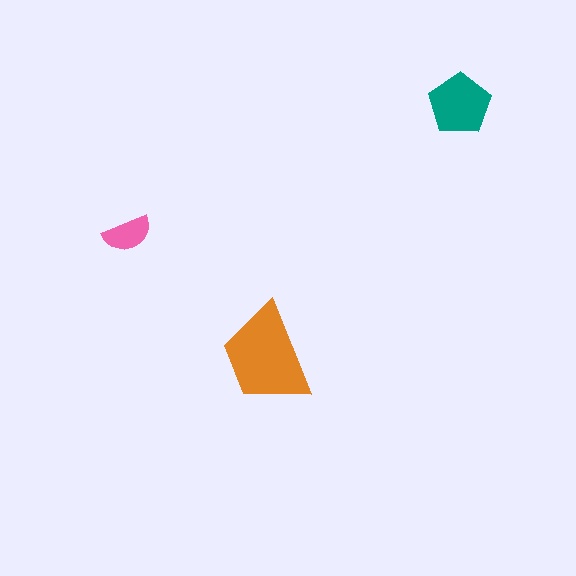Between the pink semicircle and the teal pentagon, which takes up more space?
The teal pentagon.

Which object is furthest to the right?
The teal pentagon is rightmost.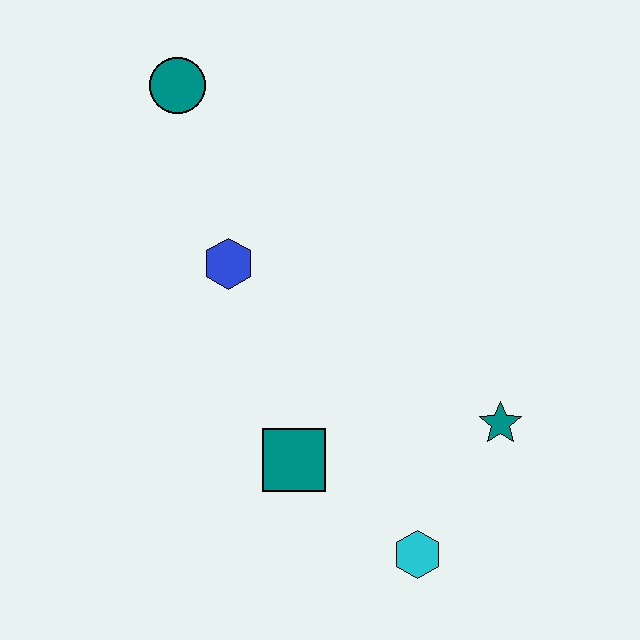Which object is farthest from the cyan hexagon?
The teal circle is farthest from the cyan hexagon.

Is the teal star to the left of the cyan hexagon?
No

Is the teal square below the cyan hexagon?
No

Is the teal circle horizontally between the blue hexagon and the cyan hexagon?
No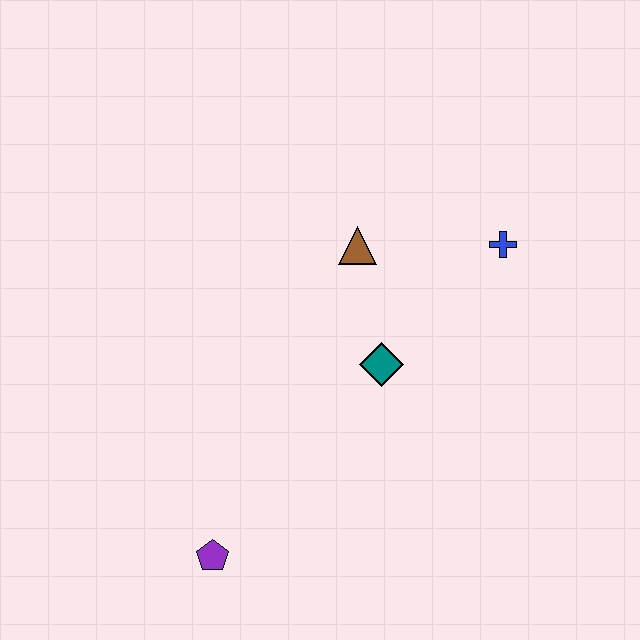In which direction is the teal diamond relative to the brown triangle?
The teal diamond is below the brown triangle.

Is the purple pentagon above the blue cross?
No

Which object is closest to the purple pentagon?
The teal diamond is closest to the purple pentagon.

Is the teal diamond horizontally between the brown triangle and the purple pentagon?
No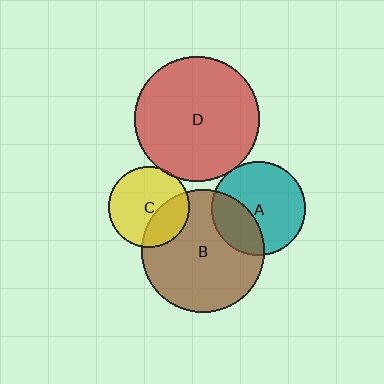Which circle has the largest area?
Circle D (red).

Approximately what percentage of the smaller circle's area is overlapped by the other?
Approximately 30%.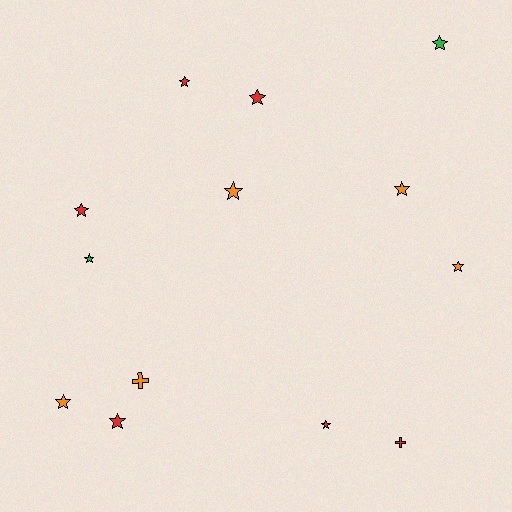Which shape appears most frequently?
Star, with 11 objects.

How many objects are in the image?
There are 13 objects.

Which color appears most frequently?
Red, with 6 objects.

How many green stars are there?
There are 2 green stars.